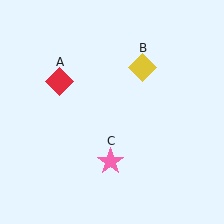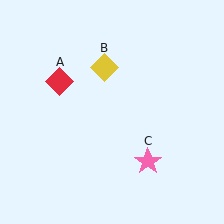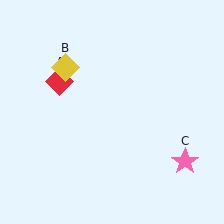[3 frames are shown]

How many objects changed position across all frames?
2 objects changed position: yellow diamond (object B), pink star (object C).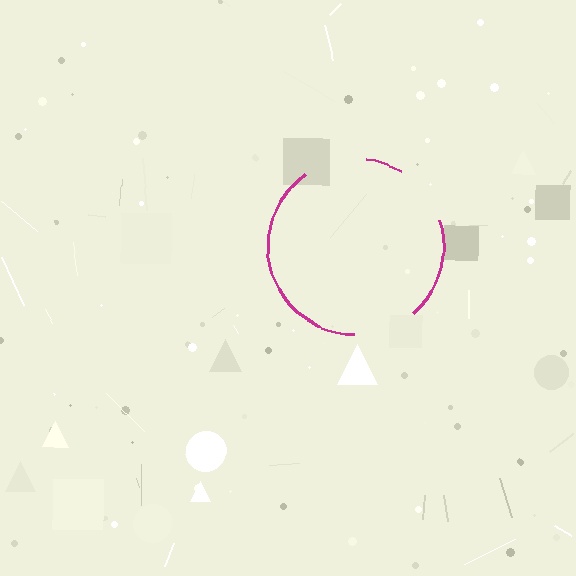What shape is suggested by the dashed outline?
The dashed outline suggests a circle.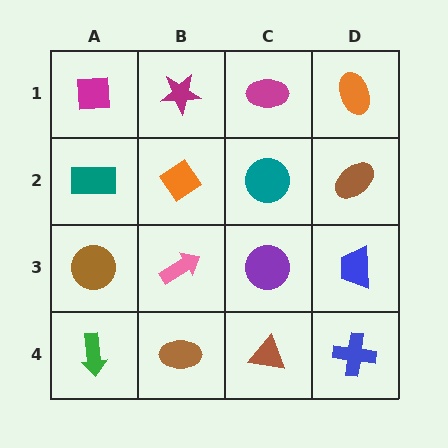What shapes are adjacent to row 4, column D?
A blue trapezoid (row 3, column D), a brown triangle (row 4, column C).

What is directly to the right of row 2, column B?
A teal circle.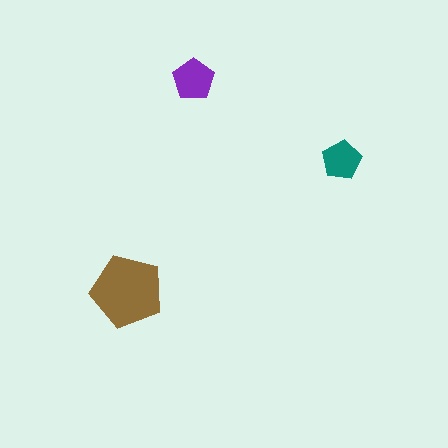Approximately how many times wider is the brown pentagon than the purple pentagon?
About 2 times wider.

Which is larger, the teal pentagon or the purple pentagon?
The purple one.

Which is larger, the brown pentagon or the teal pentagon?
The brown one.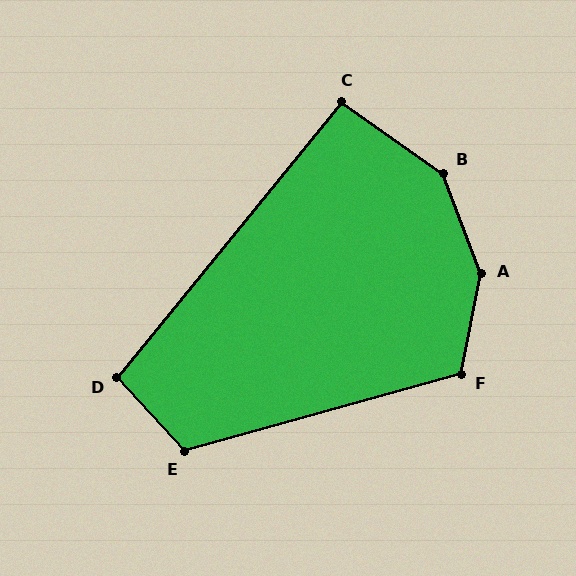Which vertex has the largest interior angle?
A, at approximately 149 degrees.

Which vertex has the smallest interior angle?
C, at approximately 94 degrees.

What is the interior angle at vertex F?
Approximately 117 degrees (obtuse).